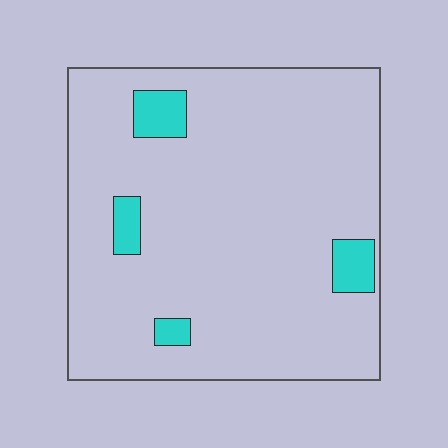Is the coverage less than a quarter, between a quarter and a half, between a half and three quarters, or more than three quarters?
Less than a quarter.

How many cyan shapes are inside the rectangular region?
4.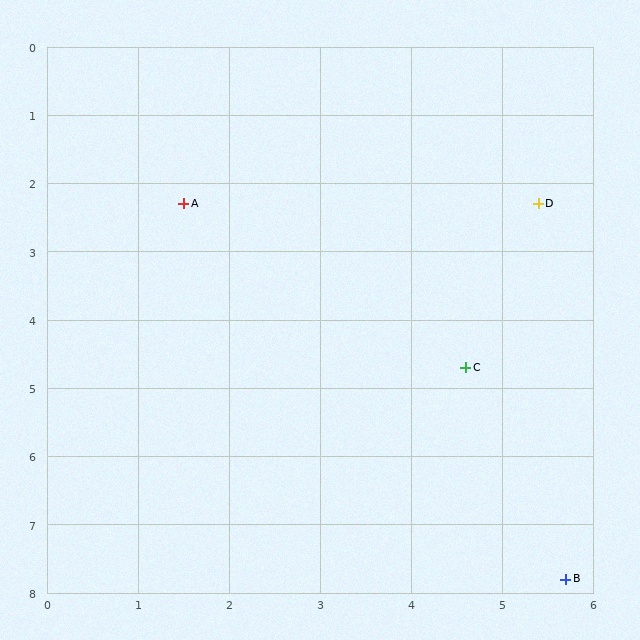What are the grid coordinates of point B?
Point B is at approximately (5.7, 7.8).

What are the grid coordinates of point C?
Point C is at approximately (4.6, 4.7).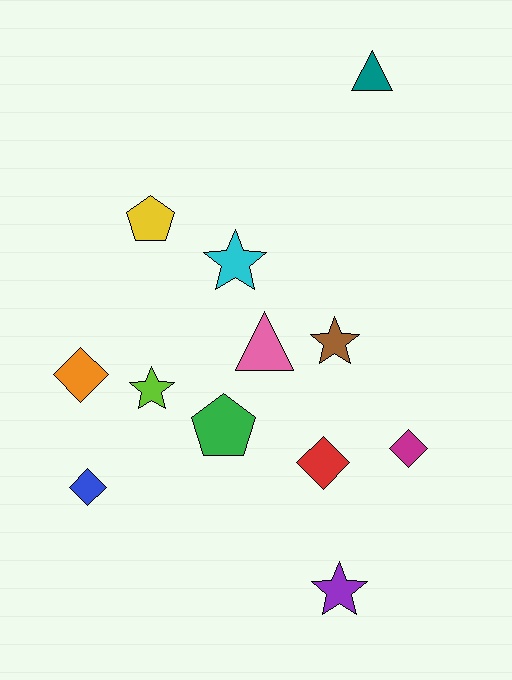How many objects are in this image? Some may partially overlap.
There are 12 objects.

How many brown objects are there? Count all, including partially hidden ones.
There is 1 brown object.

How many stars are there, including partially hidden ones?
There are 4 stars.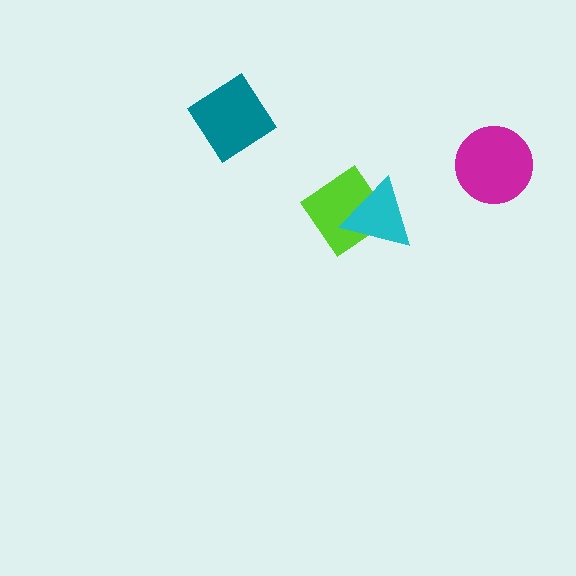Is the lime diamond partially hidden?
Yes, it is partially covered by another shape.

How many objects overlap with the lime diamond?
1 object overlaps with the lime diamond.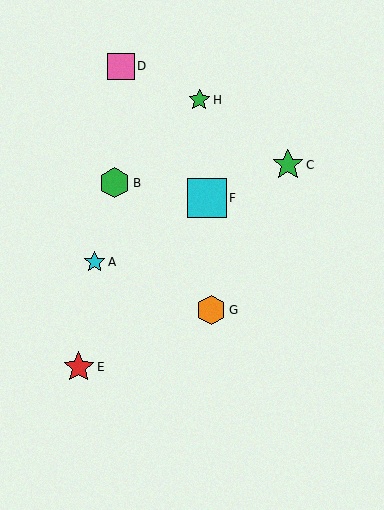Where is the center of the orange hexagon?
The center of the orange hexagon is at (211, 310).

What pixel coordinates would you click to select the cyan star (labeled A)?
Click at (95, 262) to select the cyan star A.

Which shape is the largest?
The cyan square (labeled F) is the largest.